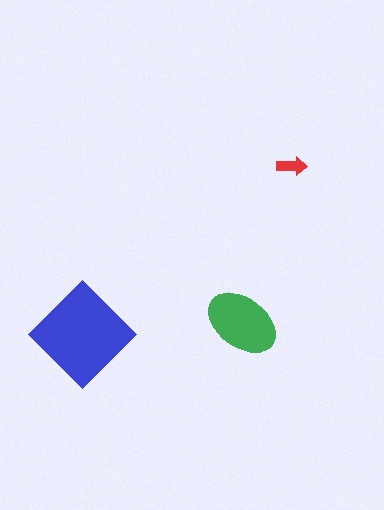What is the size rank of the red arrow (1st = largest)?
3rd.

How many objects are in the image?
There are 3 objects in the image.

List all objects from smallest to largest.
The red arrow, the green ellipse, the blue diamond.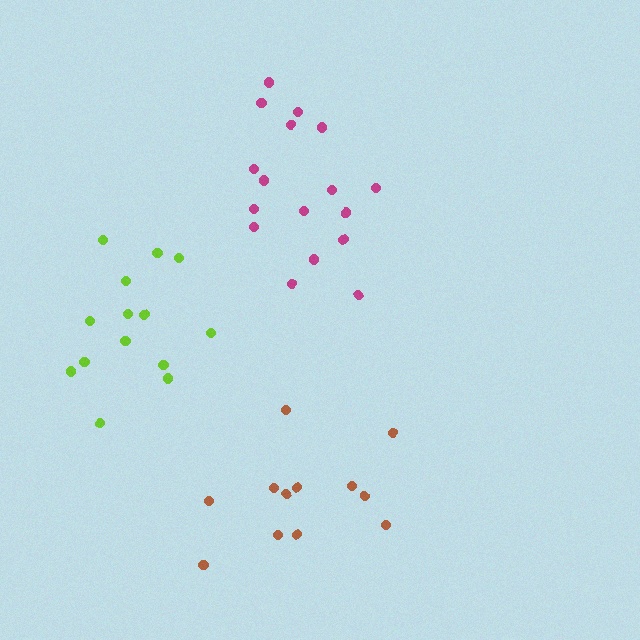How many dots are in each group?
Group 1: 14 dots, Group 2: 17 dots, Group 3: 12 dots (43 total).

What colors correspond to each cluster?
The clusters are colored: lime, magenta, brown.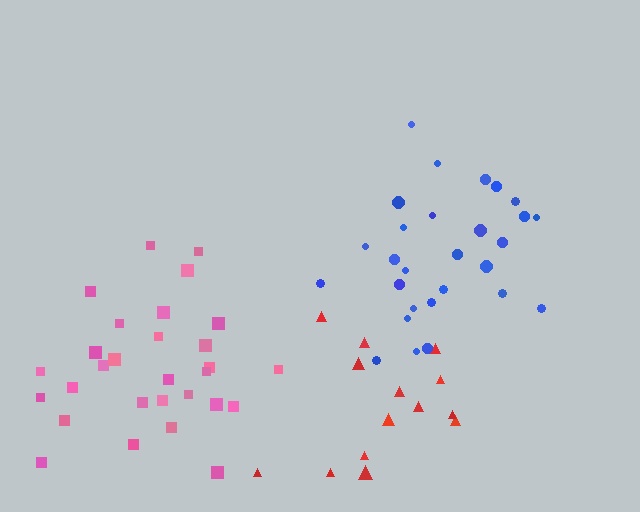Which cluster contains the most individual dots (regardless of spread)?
Pink (29).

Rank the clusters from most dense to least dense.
pink, blue, red.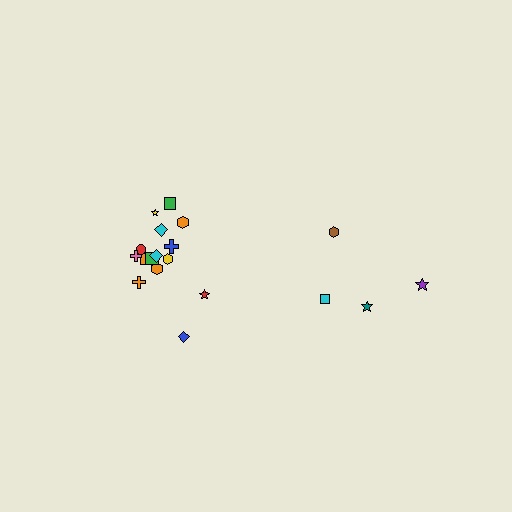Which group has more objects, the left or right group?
The left group.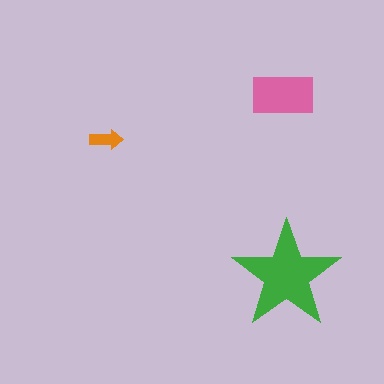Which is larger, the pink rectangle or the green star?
The green star.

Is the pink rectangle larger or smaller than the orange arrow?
Larger.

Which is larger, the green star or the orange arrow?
The green star.